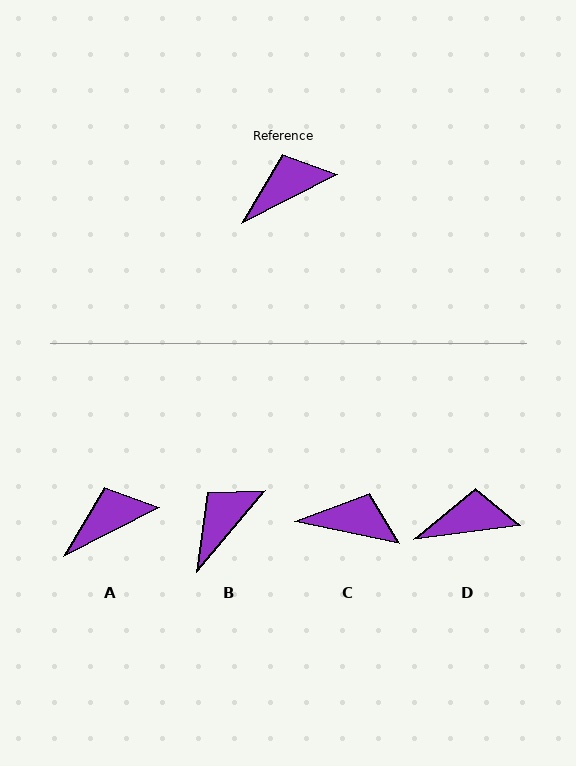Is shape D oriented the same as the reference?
No, it is off by about 20 degrees.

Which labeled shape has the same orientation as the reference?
A.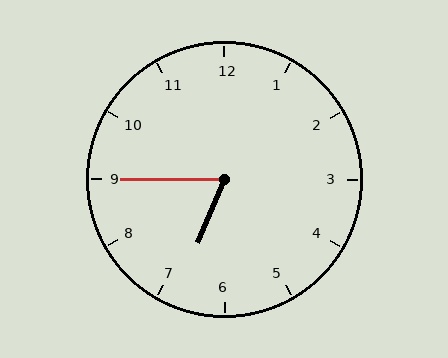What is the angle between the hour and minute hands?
Approximately 68 degrees.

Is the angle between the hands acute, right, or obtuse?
It is acute.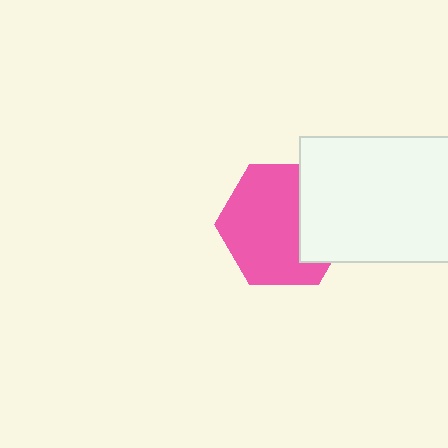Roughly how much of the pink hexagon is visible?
Most of it is visible (roughly 69%).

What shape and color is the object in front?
The object in front is a white rectangle.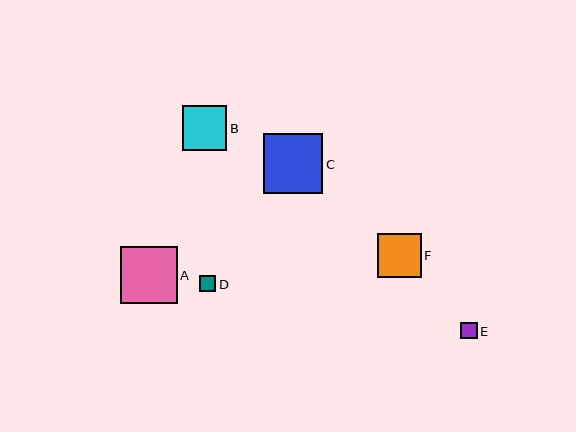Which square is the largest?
Square C is the largest with a size of approximately 60 pixels.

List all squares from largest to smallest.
From largest to smallest: C, A, B, F, D, E.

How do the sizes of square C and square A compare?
Square C and square A are approximately the same size.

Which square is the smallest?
Square E is the smallest with a size of approximately 17 pixels.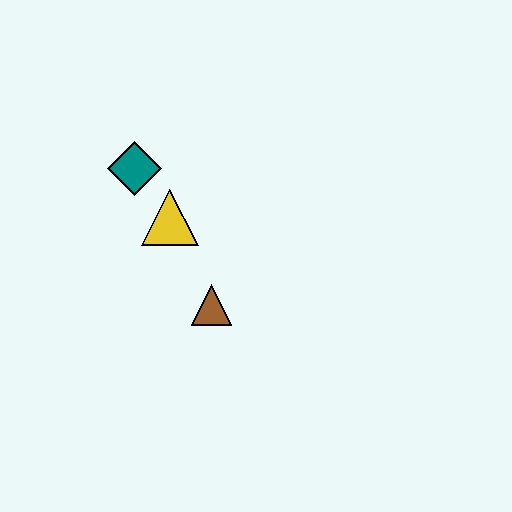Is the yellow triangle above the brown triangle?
Yes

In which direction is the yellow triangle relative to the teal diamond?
The yellow triangle is below the teal diamond.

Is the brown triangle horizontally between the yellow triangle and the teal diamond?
No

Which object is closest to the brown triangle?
The yellow triangle is closest to the brown triangle.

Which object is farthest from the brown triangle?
The teal diamond is farthest from the brown triangle.